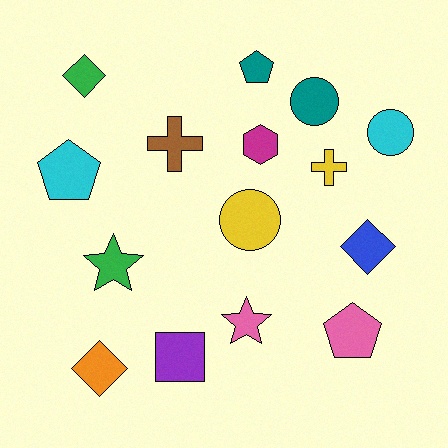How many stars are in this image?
There are 2 stars.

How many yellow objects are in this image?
There are 2 yellow objects.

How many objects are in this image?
There are 15 objects.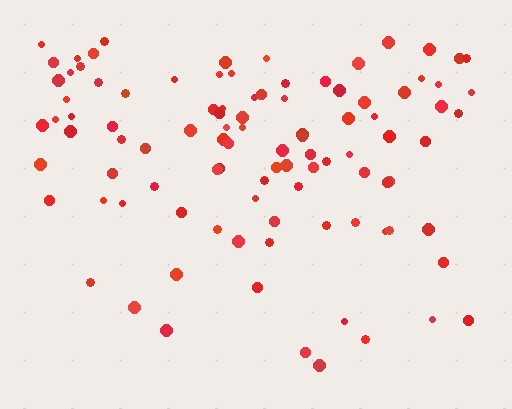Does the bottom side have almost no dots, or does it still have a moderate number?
Still a moderate number, just noticeably fewer than the top.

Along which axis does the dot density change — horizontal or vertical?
Vertical.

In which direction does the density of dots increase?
From bottom to top, with the top side densest.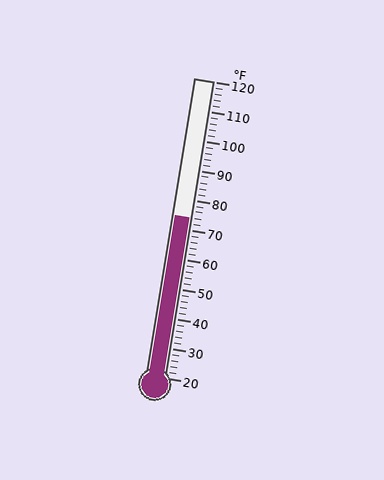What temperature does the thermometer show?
The thermometer shows approximately 74°F.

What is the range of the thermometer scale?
The thermometer scale ranges from 20°F to 120°F.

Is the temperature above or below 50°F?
The temperature is above 50°F.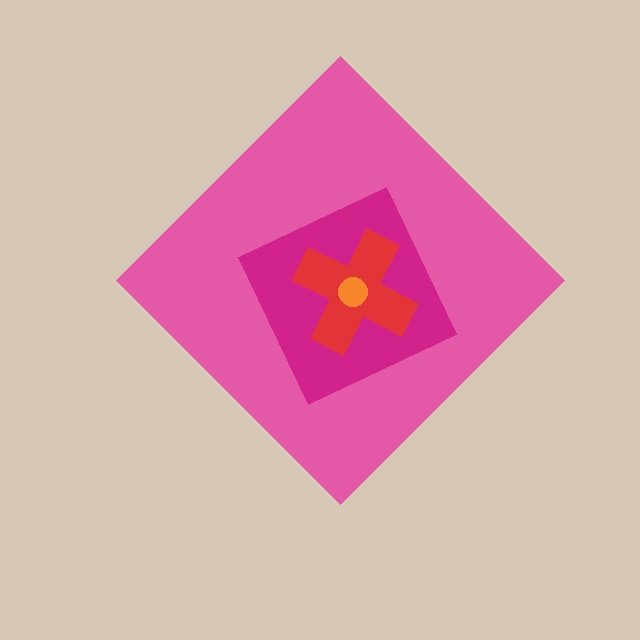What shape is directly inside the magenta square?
The red cross.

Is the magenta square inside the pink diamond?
Yes.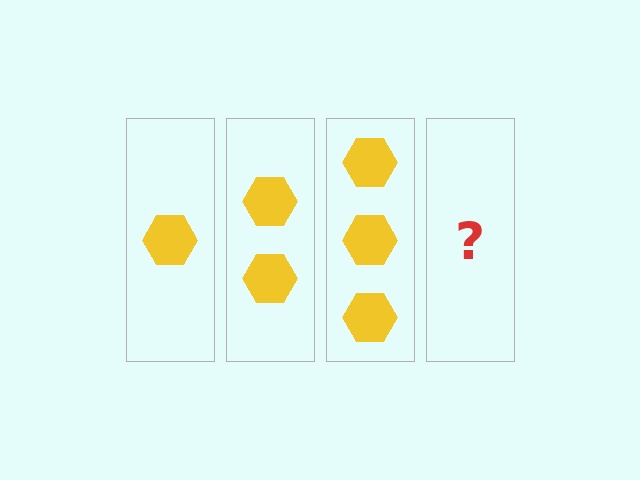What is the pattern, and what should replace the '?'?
The pattern is that each step adds one more hexagon. The '?' should be 4 hexagons.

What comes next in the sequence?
The next element should be 4 hexagons.